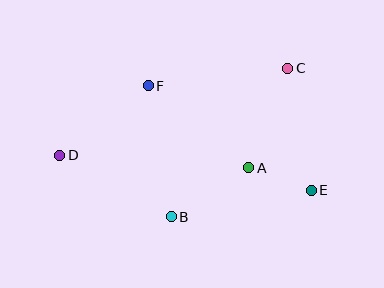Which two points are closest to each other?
Points A and E are closest to each other.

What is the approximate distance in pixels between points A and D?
The distance between A and D is approximately 189 pixels.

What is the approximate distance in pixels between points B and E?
The distance between B and E is approximately 142 pixels.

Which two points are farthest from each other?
Points D and E are farthest from each other.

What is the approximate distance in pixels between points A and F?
The distance between A and F is approximately 130 pixels.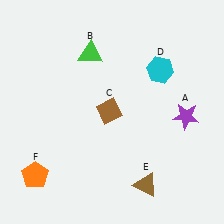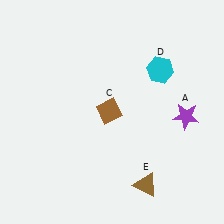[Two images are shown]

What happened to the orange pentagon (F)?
The orange pentagon (F) was removed in Image 2. It was in the bottom-left area of Image 1.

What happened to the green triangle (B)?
The green triangle (B) was removed in Image 2. It was in the top-left area of Image 1.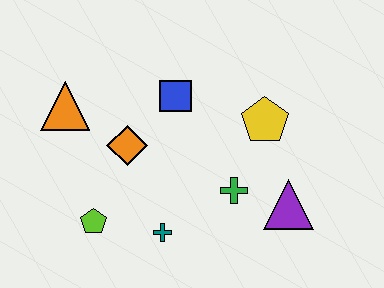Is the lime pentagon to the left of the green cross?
Yes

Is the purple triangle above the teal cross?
Yes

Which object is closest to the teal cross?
The lime pentagon is closest to the teal cross.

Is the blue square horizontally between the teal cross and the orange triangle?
No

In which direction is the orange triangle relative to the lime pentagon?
The orange triangle is above the lime pentagon.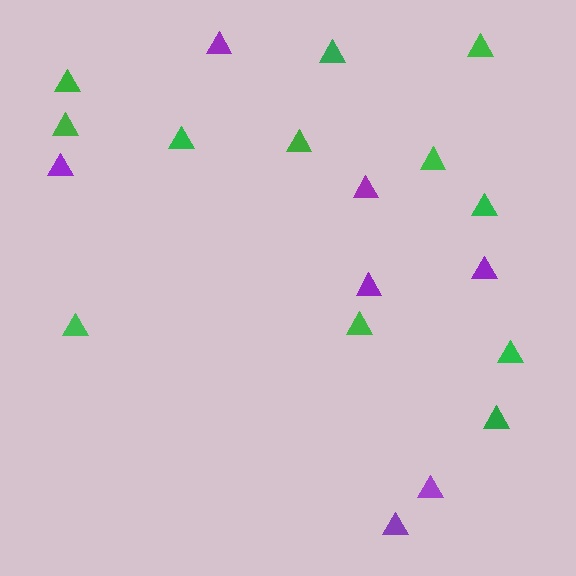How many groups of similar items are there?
There are 2 groups: one group of green triangles (12) and one group of purple triangles (7).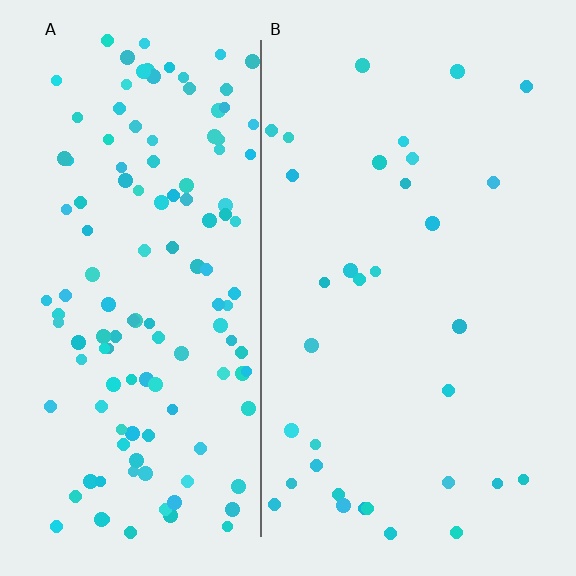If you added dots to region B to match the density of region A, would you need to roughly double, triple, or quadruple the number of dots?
Approximately quadruple.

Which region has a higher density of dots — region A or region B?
A (the left).